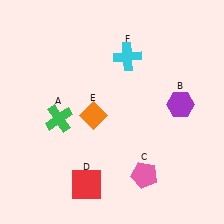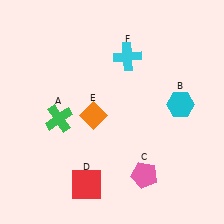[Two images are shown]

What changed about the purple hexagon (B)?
In Image 1, B is purple. In Image 2, it changed to cyan.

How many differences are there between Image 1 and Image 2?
There is 1 difference between the two images.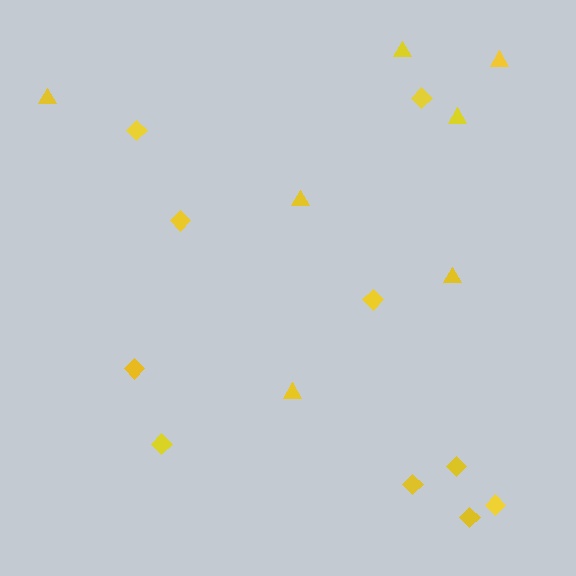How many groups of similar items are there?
There are 2 groups: one group of triangles (7) and one group of diamonds (10).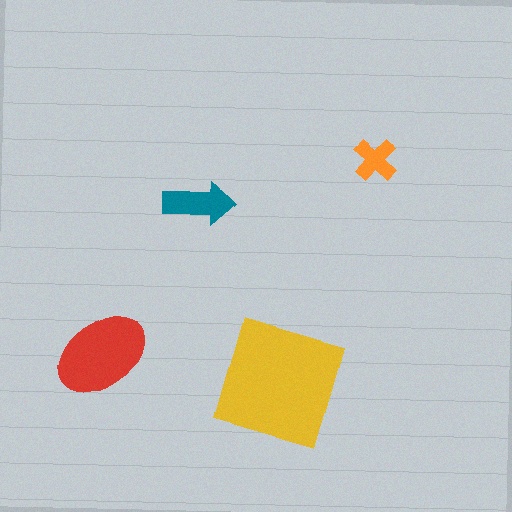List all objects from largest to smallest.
The yellow square, the red ellipse, the teal arrow, the orange cross.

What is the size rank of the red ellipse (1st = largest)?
2nd.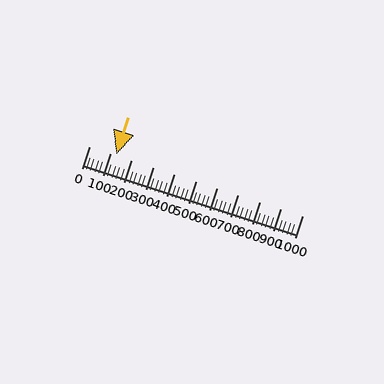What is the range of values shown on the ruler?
The ruler shows values from 0 to 1000.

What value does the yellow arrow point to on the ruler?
The yellow arrow points to approximately 127.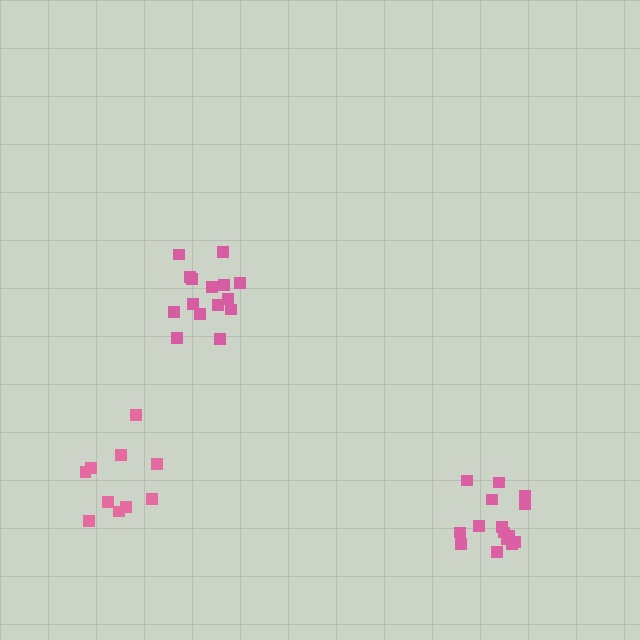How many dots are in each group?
Group 1: 15 dots, Group 2: 15 dots, Group 3: 10 dots (40 total).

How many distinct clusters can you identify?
There are 3 distinct clusters.